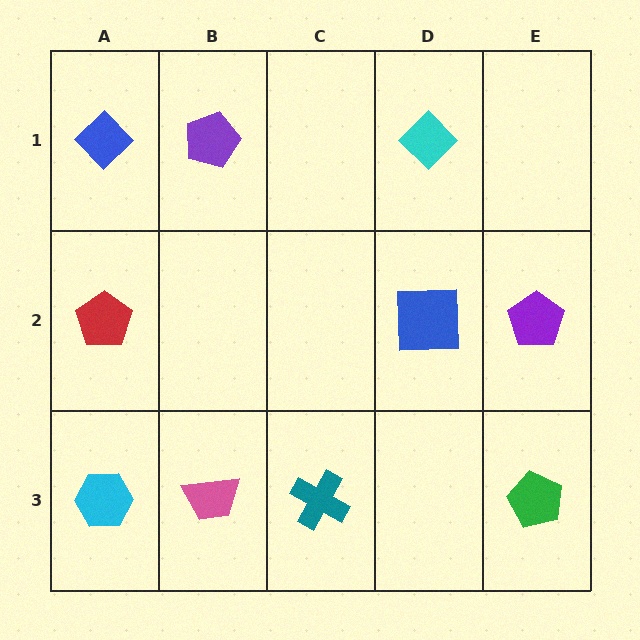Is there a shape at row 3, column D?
No, that cell is empty.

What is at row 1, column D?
A cyan diamond.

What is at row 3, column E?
A green pentagon.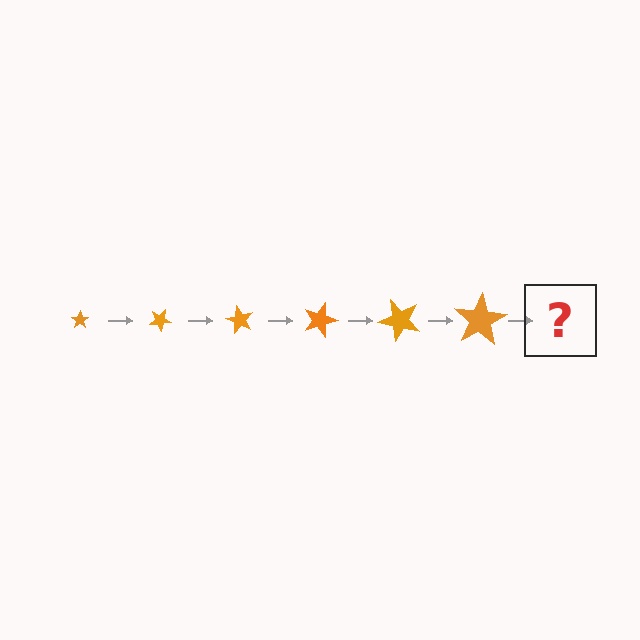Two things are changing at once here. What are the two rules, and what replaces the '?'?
The two rules are that the star grows larger each step and it rotates 30 degrees each step. The '?' should be a star, larger than the previous one and rotated 180 degrees from the start.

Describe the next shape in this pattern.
It should be a star, larger than the previous one and rotated 180 degrees from the start.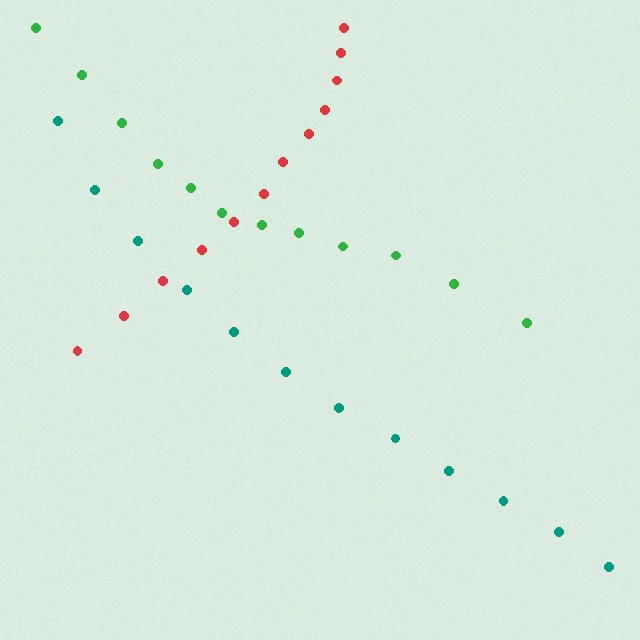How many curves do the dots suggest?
There are 3 distinct paths.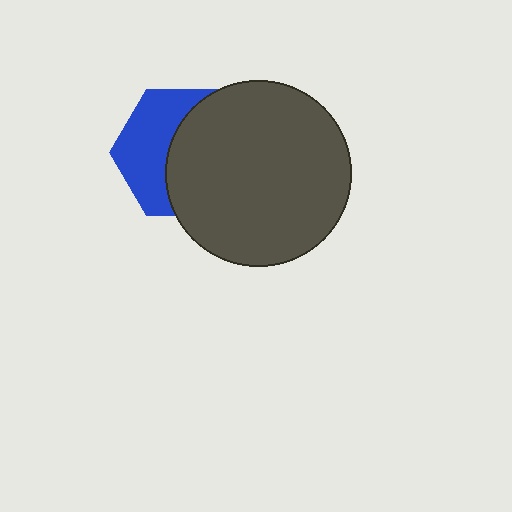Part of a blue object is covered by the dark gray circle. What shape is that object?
It is a hexagon.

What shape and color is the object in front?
The object in front is a dark gray circle.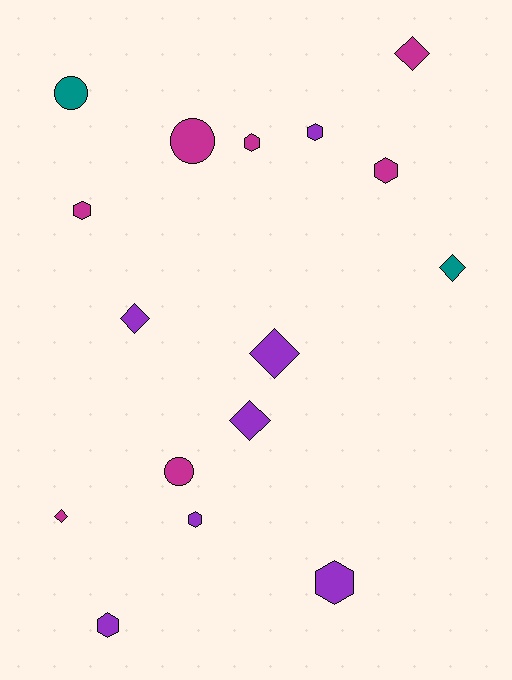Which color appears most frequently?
Purple, with 7 objects.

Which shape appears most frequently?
Hexagon, with 7 objects.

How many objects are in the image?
There are 16 objects.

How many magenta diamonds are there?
There are 2 magenta diamonds.